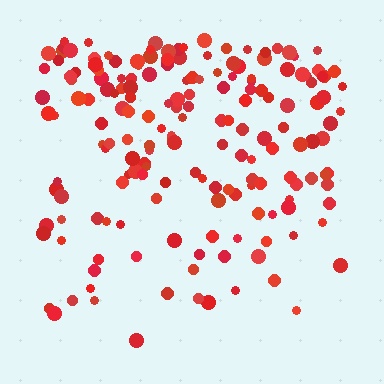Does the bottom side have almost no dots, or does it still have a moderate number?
Still a moderate number, just noticeably fewer than the top.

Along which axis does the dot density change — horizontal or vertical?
Vertical.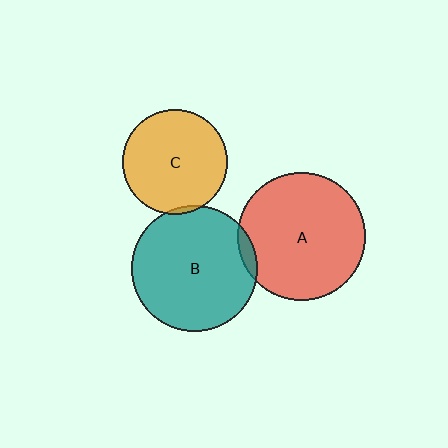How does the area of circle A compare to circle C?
Approximately 1.5 times.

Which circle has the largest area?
Circle A (red).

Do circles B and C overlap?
Yes.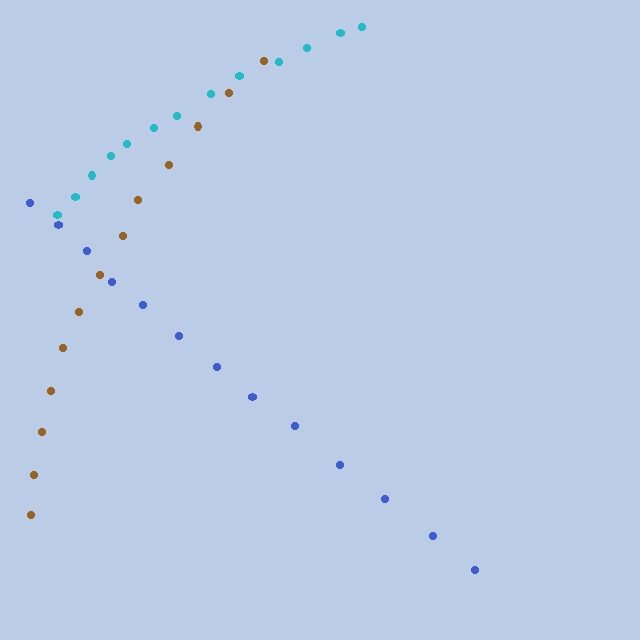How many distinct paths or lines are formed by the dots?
There are 3 distinct paths.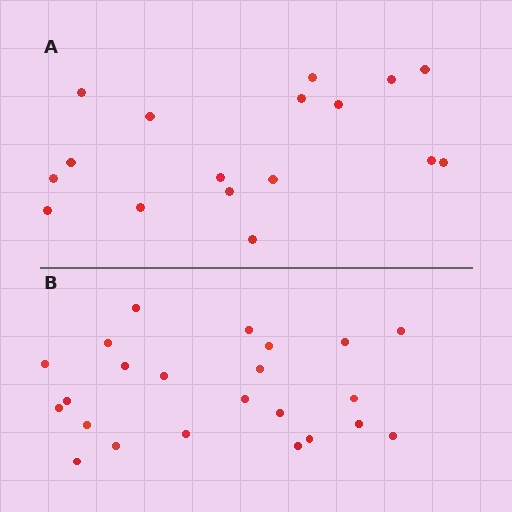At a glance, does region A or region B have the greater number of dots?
Region B (the bottom region) has more dots.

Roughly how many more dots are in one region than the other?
Region B has about 6 more dots than region A.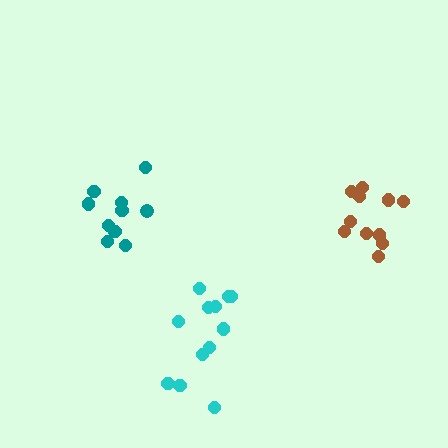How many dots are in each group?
Group 1: 10 dots, Group 2: 12 dots, Group 3: 11 dots (33 total).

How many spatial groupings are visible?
There are 3 spatial groupings.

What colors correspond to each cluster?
The clusters are colored: teal, cyan, brown.